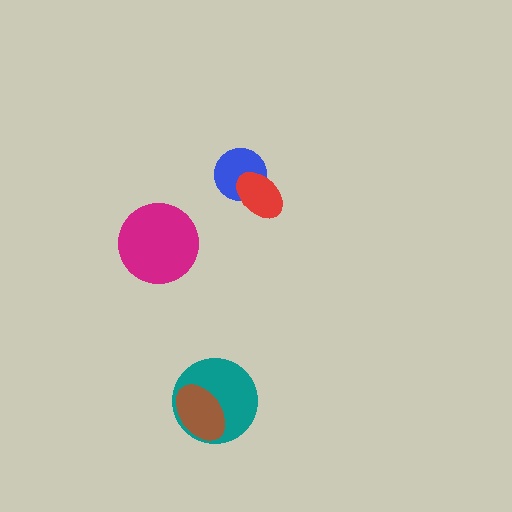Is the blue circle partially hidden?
Yes, it is partially covered by another shape.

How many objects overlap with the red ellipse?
1 object overlaps with the red ellipse.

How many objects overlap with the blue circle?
1 object overlaps with the blue circle.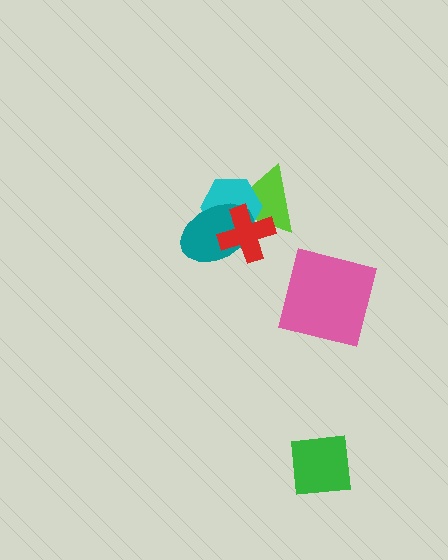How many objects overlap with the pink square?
0 objects overlap with the pink square.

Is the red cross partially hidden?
No, no other shape covers it.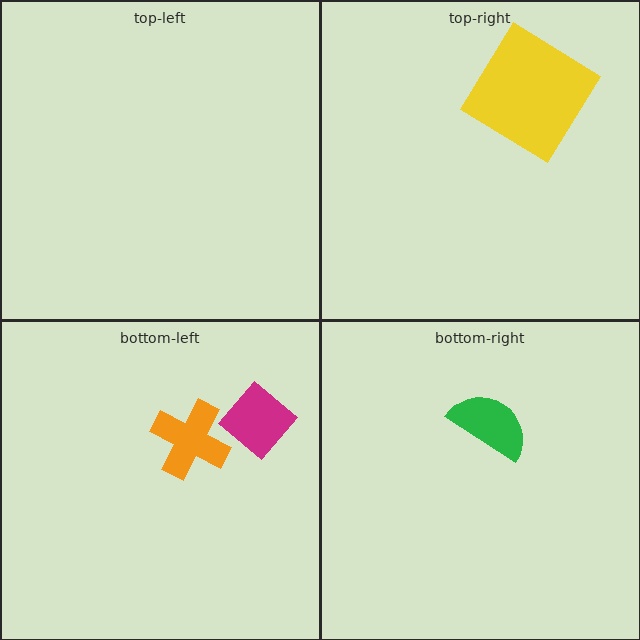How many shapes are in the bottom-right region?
1.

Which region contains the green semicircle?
The bottom-right region.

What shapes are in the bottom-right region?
The green semicircle.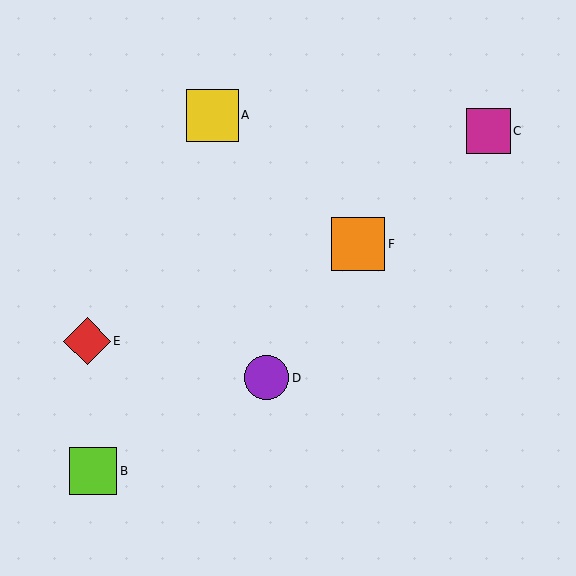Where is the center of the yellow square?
The center of the yellow square is at (213, 115).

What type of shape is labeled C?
Shape C is a magenta square.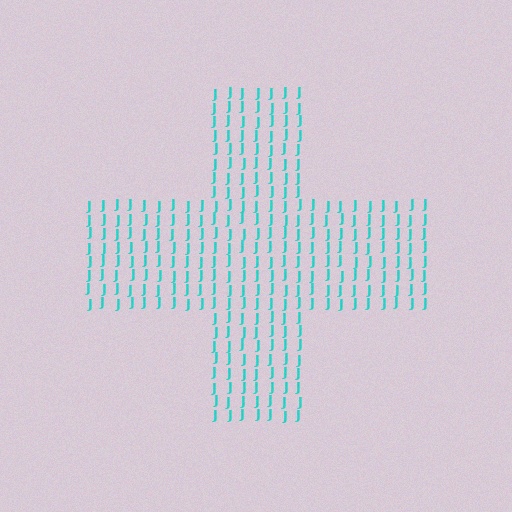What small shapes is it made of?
It is made of small letter J's.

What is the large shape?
The large shape is a cross.